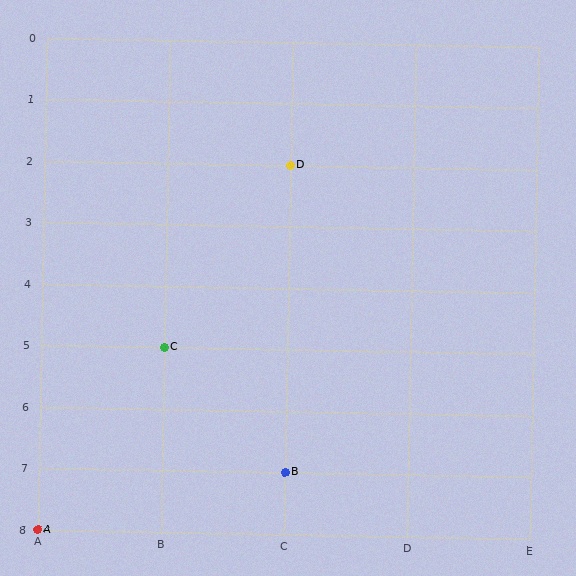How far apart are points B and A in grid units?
Points B and A are 2 columns and 1 row apart (about 2.2 grid units diagonally).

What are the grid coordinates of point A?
Point A is at grid coordinates (A, 8).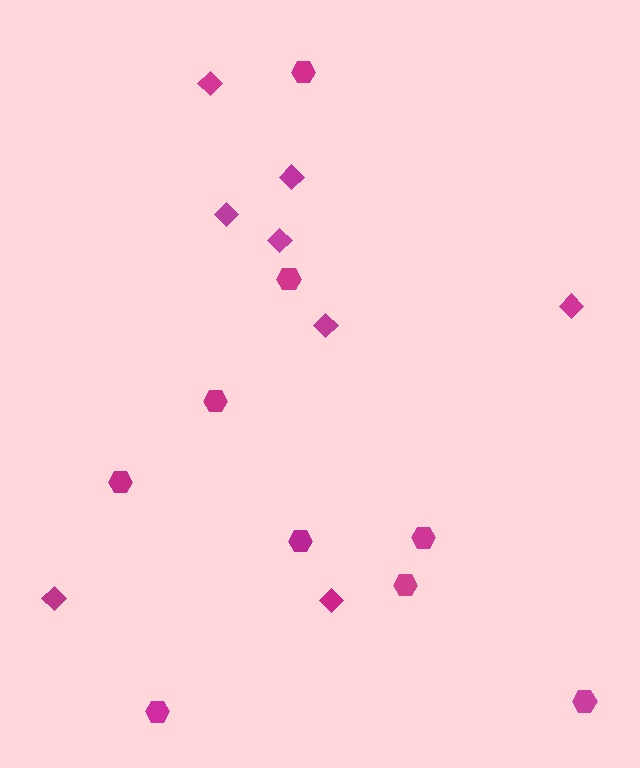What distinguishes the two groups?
There are 2 groups: one group of hexagons (9) and one group of diamonds (8).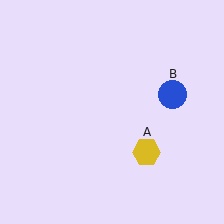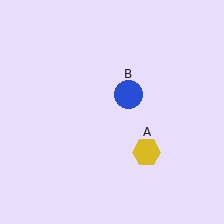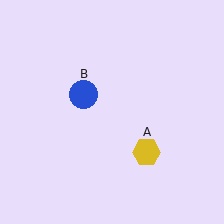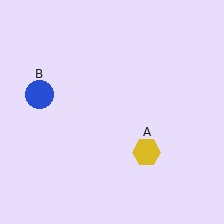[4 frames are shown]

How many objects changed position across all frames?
1 object changed position: blue circle (object B).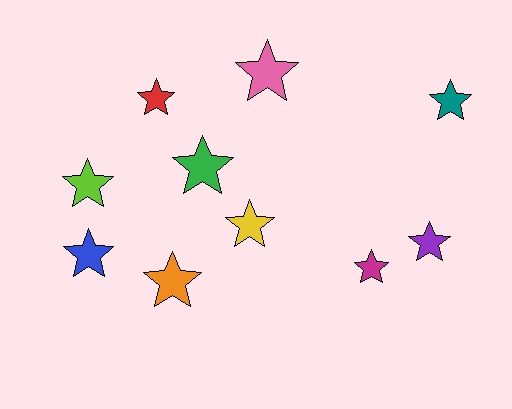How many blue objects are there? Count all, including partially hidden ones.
There is 1 blue object.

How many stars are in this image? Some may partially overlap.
There are 10 stars.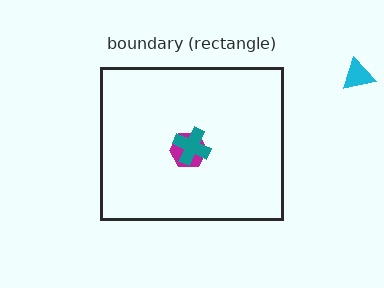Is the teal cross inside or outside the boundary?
Inside.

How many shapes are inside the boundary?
2 inside, 1 outside.